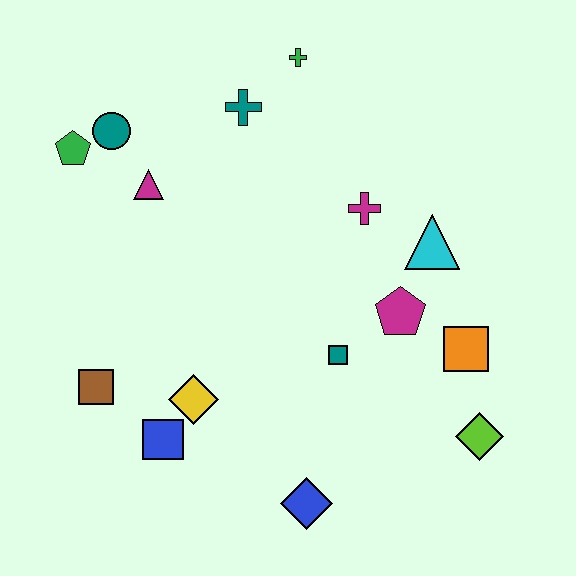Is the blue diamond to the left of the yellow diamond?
No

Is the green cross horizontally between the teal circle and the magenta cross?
Yes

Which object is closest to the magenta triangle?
The teal circle is closest to the magenta triangle.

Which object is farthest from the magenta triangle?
The lime diamond is farthest from the magenta triangle.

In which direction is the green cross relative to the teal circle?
The green cross is to the right of the teal circle.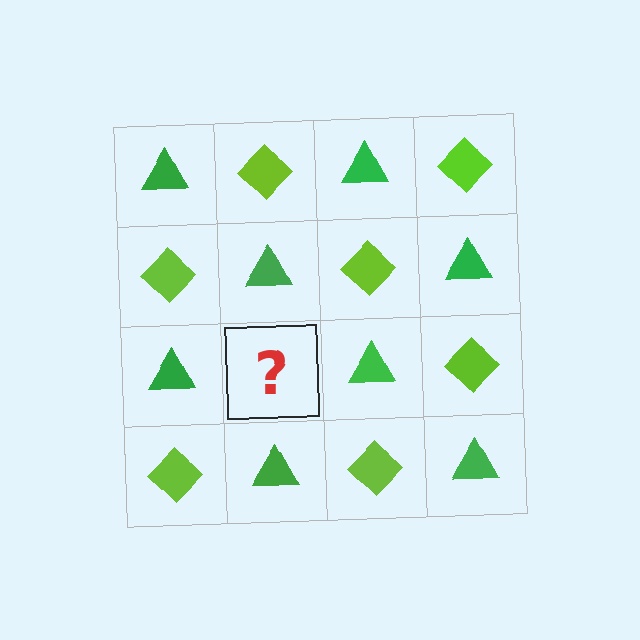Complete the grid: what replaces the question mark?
The question mark should be replaced with a lime diamond.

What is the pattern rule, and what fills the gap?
The rule is that it alternates green triangle and lime diamond in a checkerboard pattern. The gap should be filled with a lime diamond.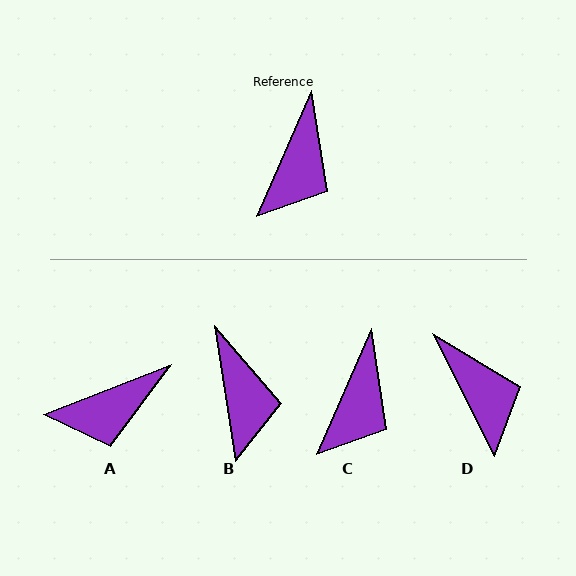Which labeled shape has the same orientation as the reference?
C.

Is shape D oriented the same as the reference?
No, it is off by about 50 degrees.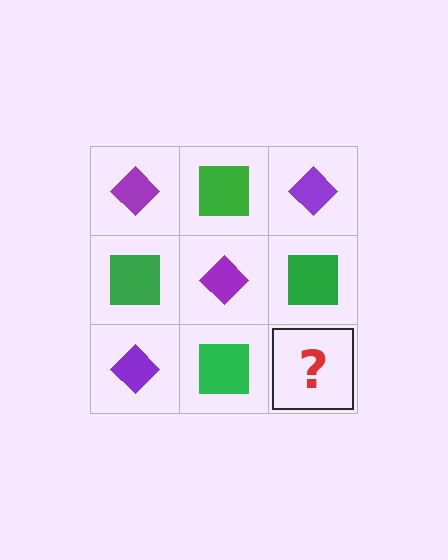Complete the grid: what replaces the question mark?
The question mark should be replaced with a purple diamond.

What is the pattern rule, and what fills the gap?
The rule is that it alternates purple diamond and green square in a checkerboard pattern. The gap should be filled with a purple diamond.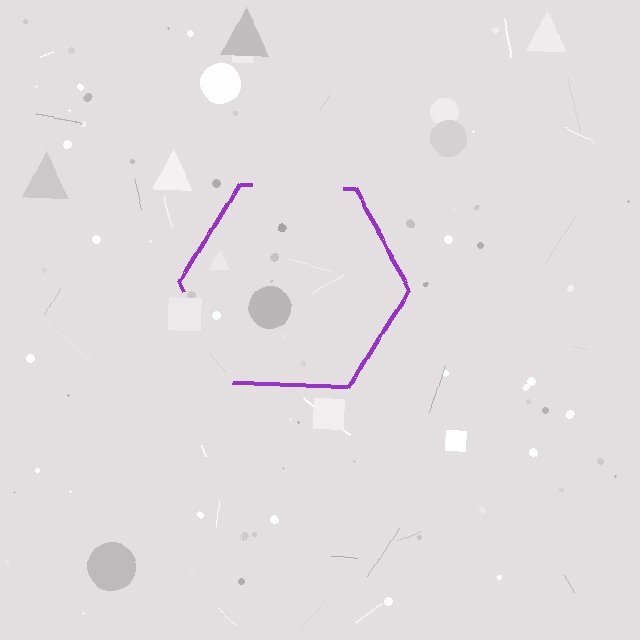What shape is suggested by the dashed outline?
The dashed outline suggests a hexagon.